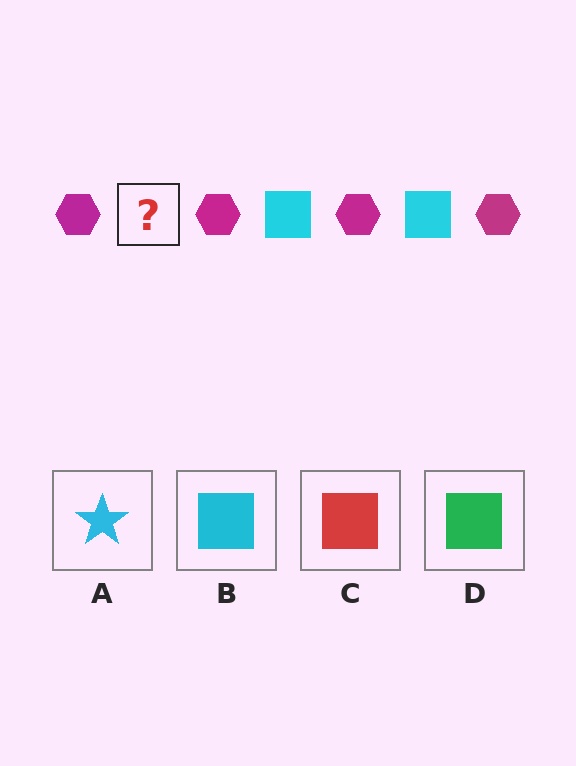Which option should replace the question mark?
Option B.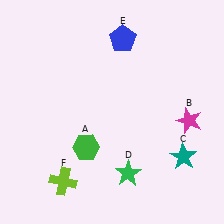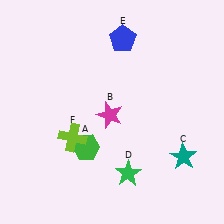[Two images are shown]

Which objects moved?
The objects that moved are: the magenta star (B), the lime cross (F).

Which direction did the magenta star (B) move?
The magenta star (B) moved left.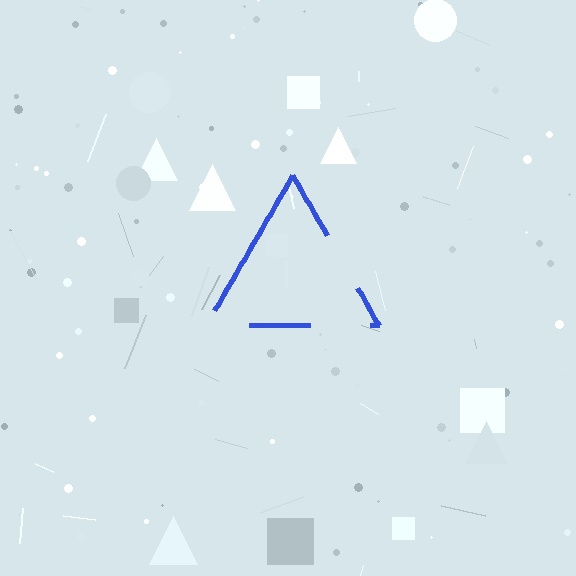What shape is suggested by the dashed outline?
The dashed outline suggests a triangle.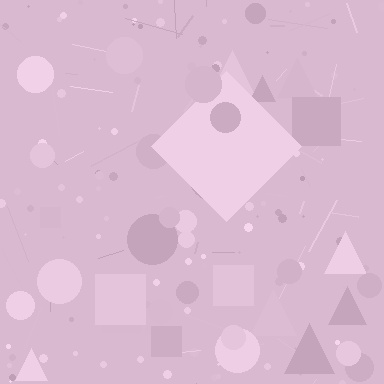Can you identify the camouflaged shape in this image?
The camouflaged shape is a diamond.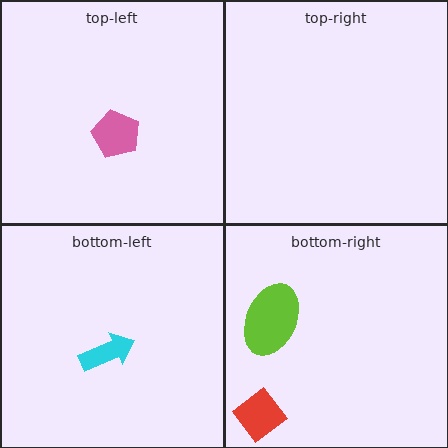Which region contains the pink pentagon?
The top-left region.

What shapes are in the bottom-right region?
The lime ellipse, the red diamond.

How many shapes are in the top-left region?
1.